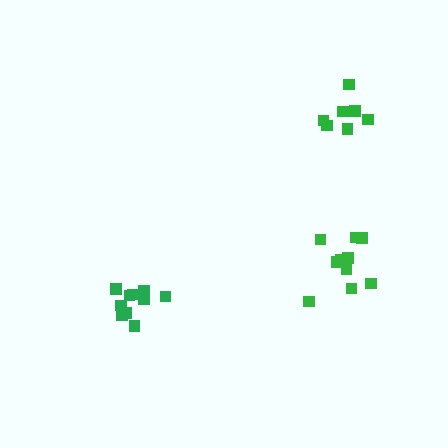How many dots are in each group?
Group 1: 10 dots, Group 2: 7 dots, Group 3: 10 dots (27 total).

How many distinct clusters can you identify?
There are 3 distinct clusters.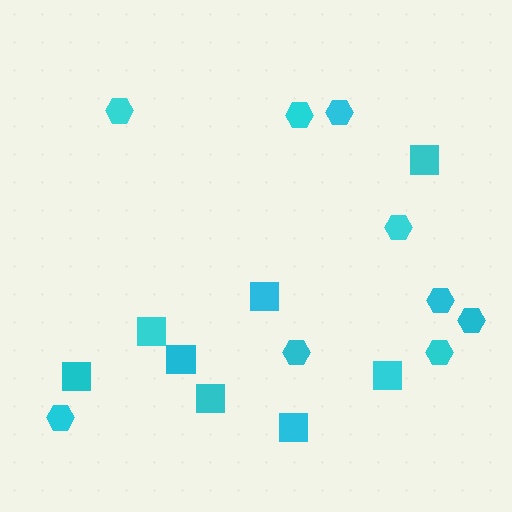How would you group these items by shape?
There are 2 groups: one group of hexagons (9) and one group of squares (8).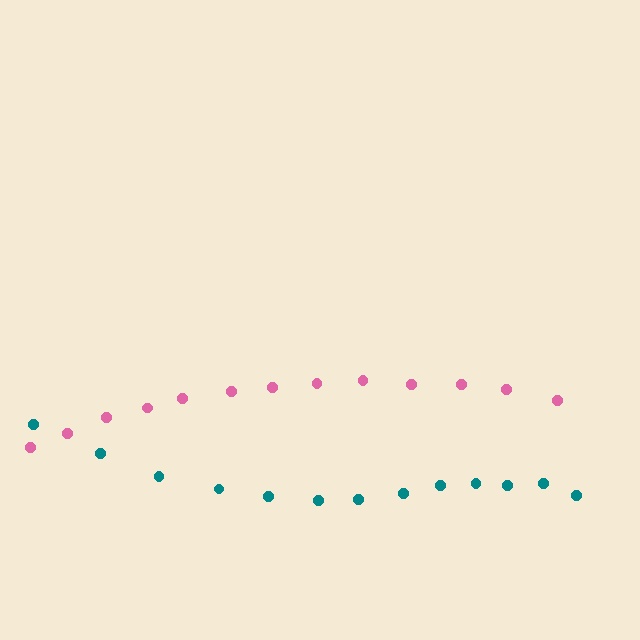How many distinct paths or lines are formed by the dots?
There are 2 distinct paths.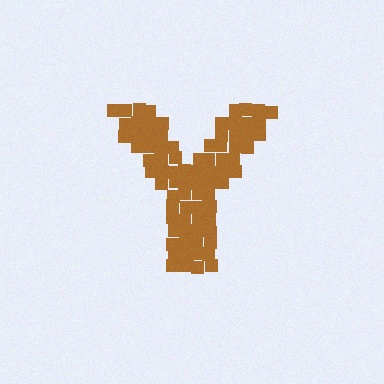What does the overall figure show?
The overall figure shows the letter Y.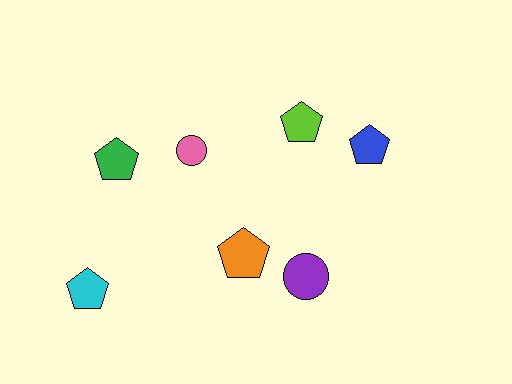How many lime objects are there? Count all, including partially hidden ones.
There is 1 lime object.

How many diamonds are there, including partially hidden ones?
There are no diamonds.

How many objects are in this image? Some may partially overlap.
There are 7 objects.